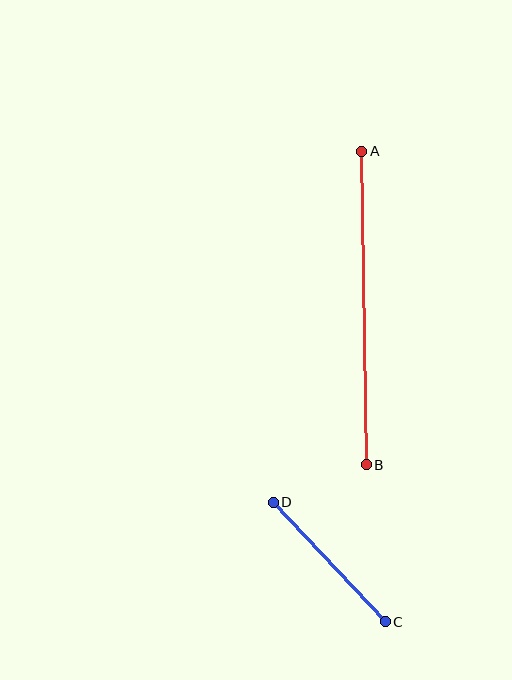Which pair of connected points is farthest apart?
Points A and B are farthest apart.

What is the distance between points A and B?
The distance is approximately 313 pixels.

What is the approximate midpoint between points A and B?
The midpoint is at approximately (364, 308) pixels.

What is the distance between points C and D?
The distance is approximately 164 pixels.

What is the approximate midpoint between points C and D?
The midpoint is at approximately (329, 562) pixels.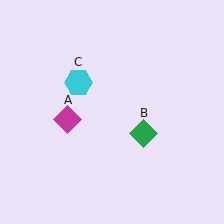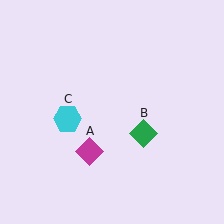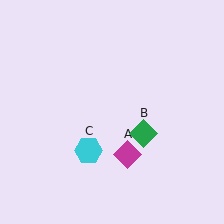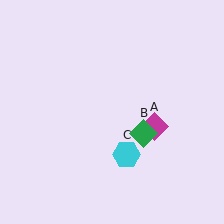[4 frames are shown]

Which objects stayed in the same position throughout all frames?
Green diamond (object B) remained stationary.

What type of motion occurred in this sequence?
The magenta diamond (object A), cyan hexagon (object C) rotated counterclockwise around the center of the scene.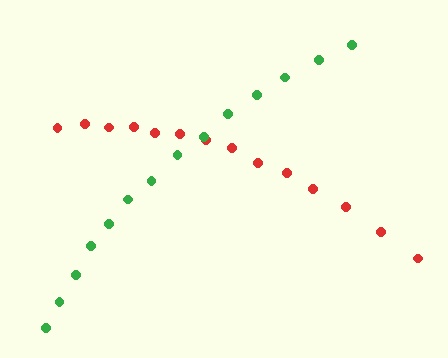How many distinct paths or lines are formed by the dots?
There are 2 distinct paths.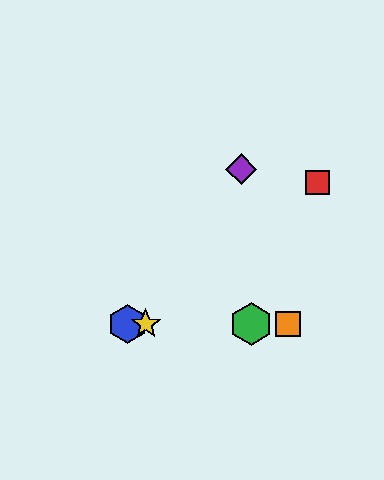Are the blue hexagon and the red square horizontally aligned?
No, the blue hexagon is at y≈324 and the red square is at y≈183.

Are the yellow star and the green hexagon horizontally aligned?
Yes, both are at y≈324.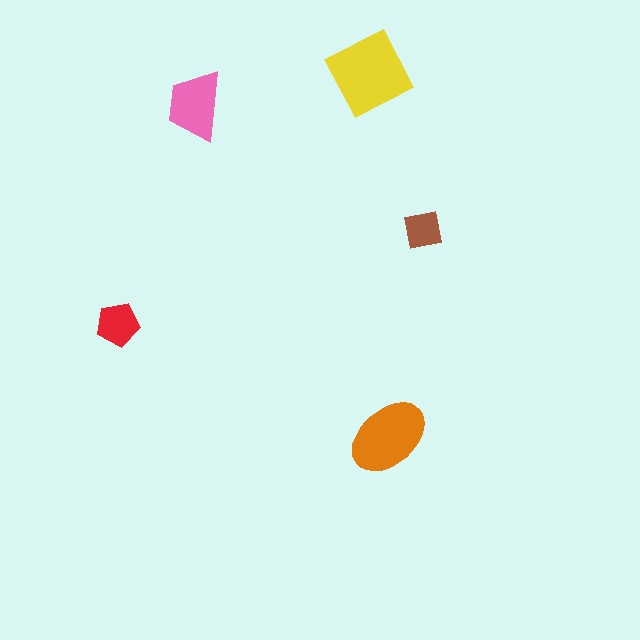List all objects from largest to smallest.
The yellow diamond, the orange ellipse, the pink trapezoid, the red pentagon, the brown square.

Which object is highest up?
The yellow diamond is topmost.